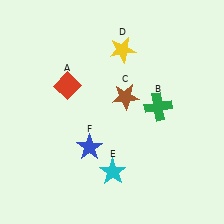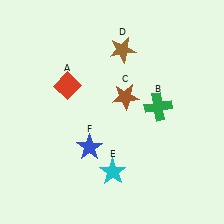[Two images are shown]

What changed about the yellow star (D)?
In Image 1, D is yellow. In Image 2, it changed to brown.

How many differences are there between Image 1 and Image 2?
There is 1 difference between the two images.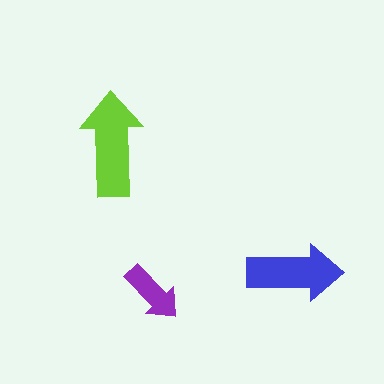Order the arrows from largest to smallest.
the lime one, the blue one, the purple one.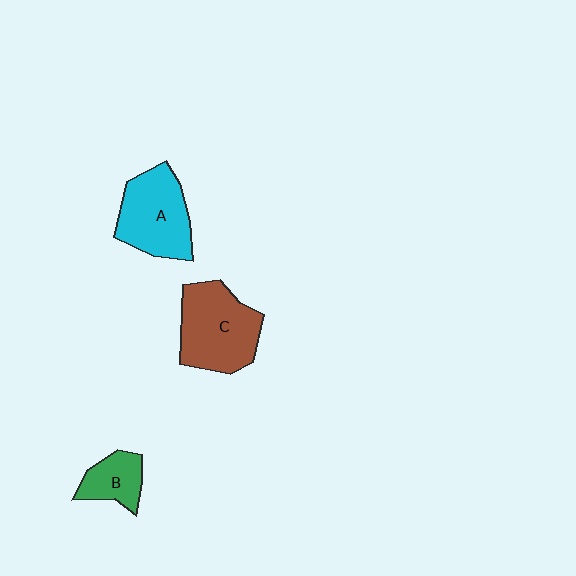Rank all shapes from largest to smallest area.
From largest to smallest: C (brown), A (cyan), B (green).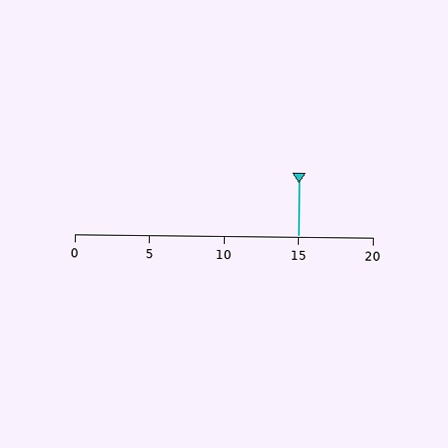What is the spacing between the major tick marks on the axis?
The major ticks are spaced 5 apart.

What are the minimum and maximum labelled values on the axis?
The axis runs from 0 to 20.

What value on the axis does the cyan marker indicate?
The marker indicates approximately 15.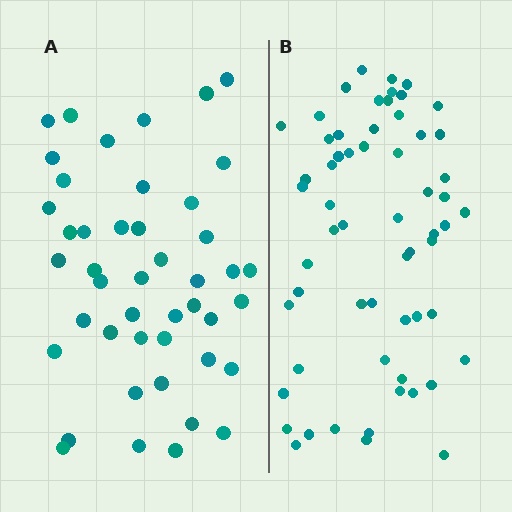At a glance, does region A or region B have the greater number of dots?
Region B (the right region) has more dots.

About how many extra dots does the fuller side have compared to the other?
Region B has approximately 15 more dots than region A.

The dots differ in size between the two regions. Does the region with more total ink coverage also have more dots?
No. Region A has more total ink coverage because its dots are larger, but region B actually contains more individual dots. Total area can be misleading — the number of items is what matters here.